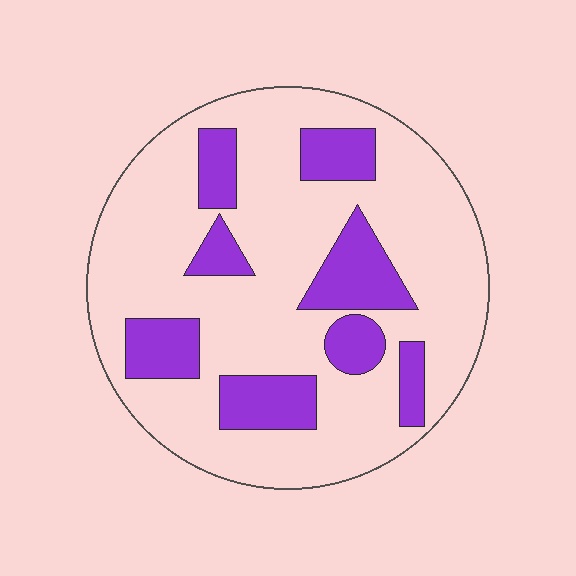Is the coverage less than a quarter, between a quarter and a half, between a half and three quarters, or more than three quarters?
Less than a quarter.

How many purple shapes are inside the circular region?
8.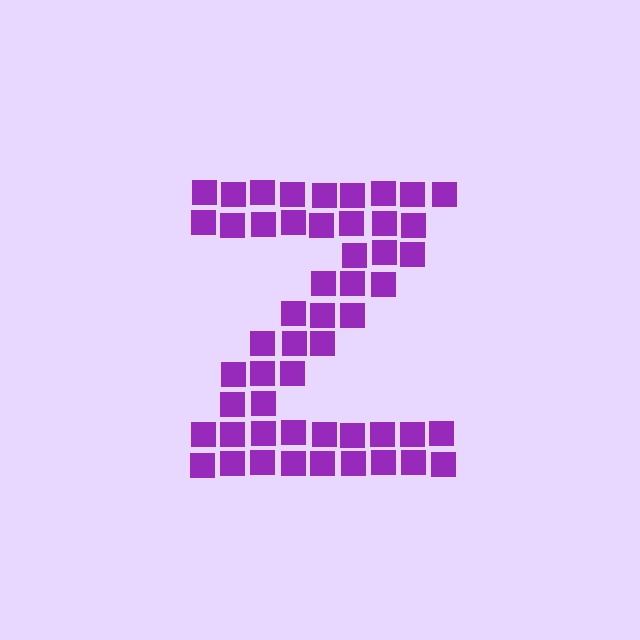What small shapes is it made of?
It is made of small squares.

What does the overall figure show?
The overall figure shows the letter Z.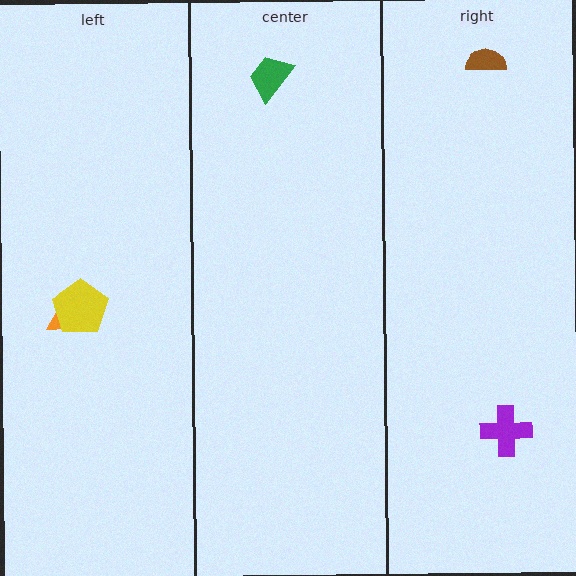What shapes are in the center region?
The green trapezoid.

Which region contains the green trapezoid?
The center region.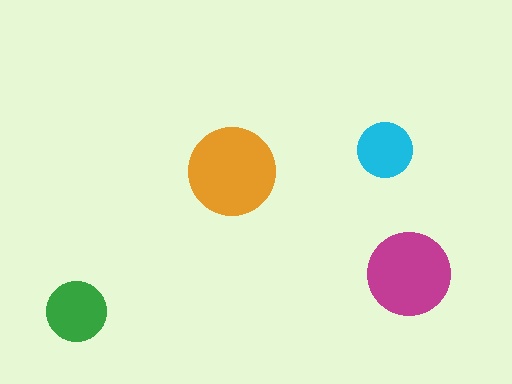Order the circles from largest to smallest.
the orange one, the magenta one, the green one, the cyan one.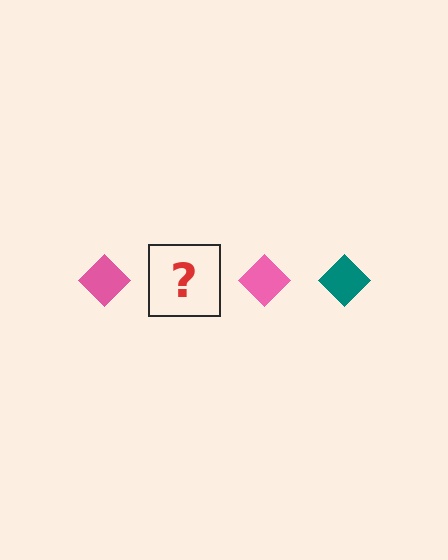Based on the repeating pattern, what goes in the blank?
The blank should be a teal diamond.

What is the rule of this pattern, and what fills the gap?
The rule is that the pattern cycles through pink, teal diamonds. The gap should be filled with a teal diamond.